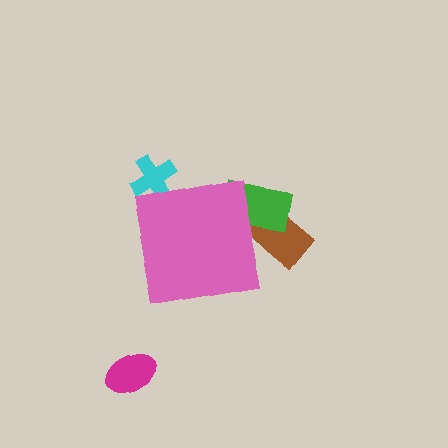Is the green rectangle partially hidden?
Yes, the green rectangle is partially hidden behind the pink square.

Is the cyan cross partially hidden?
Yes, the cyan cross is partially hidden behind the pink square.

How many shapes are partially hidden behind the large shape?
3 shapes are partially hidden.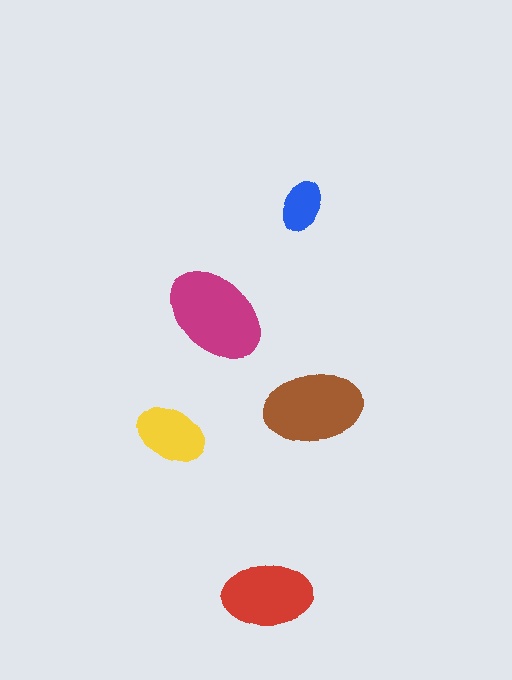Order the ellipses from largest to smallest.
the magenta one, the brown one, the red one, the yellow one, the blue one.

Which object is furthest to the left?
The yellow ellipse is leftmost.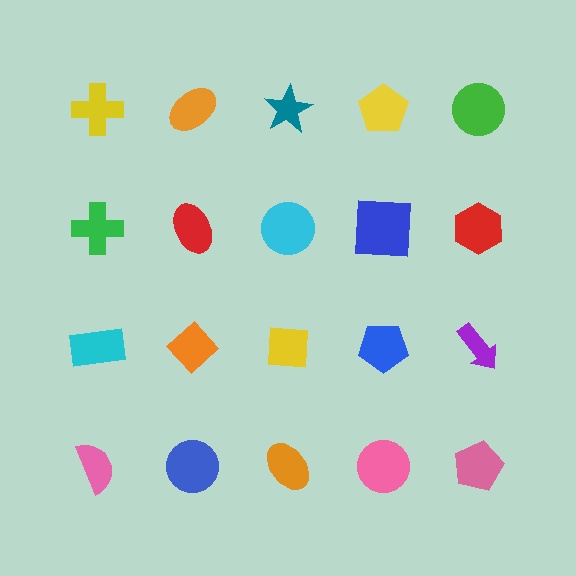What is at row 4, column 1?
A pink semicircle.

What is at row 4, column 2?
A blue circle.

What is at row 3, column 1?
A cyan rectangle.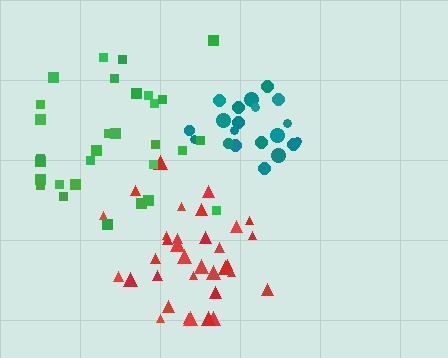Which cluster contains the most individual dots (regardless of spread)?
Red (34).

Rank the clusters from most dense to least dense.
teal, red, green.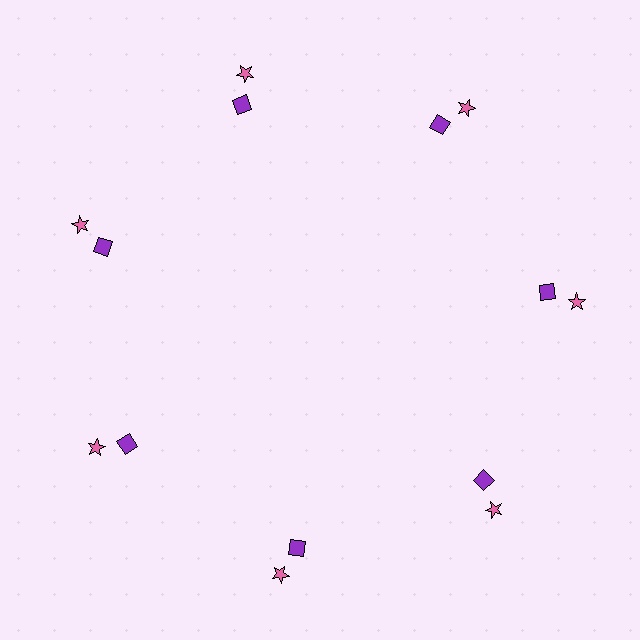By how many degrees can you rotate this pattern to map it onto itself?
The pattern maps onto itself every 51 degrees of rotation.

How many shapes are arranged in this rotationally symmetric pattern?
There are 14 shapes, arranged in 7 groups of 2.